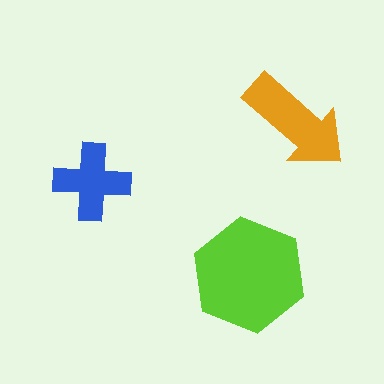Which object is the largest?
The lime hexagon.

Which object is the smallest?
The blue cross.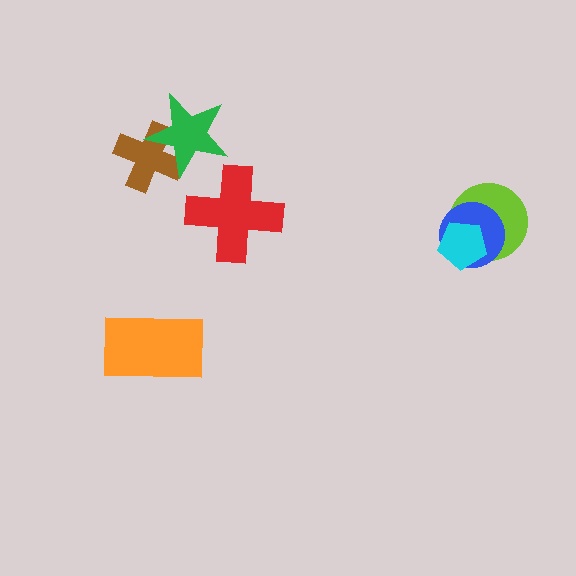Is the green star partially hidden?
No, no other shape covers it.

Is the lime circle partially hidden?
Yes, it is partially covered by another shape.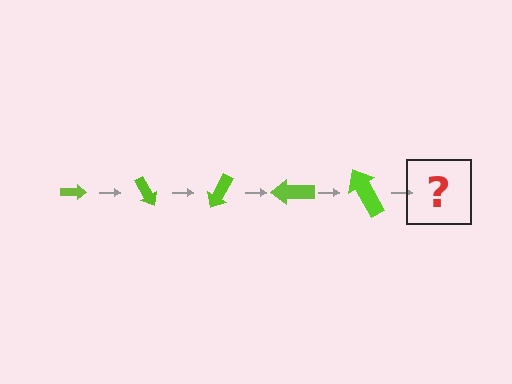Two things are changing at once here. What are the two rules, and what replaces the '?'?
The two rules are that the arrow grows larger each step and it rotates 60 degrees each step. The '?' should be an arrow, larger than the previous one and rotated 300 degrees from the start.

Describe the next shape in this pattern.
It should be an arrow, larger than the previous one and rotated 300 degrees from the start.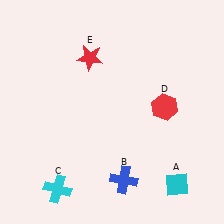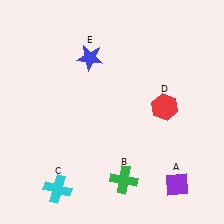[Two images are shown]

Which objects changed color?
A changed from cyan to purple. B changed from blue to green. E changed from red to blue.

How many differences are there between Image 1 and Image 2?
There are 3 differences between the two images.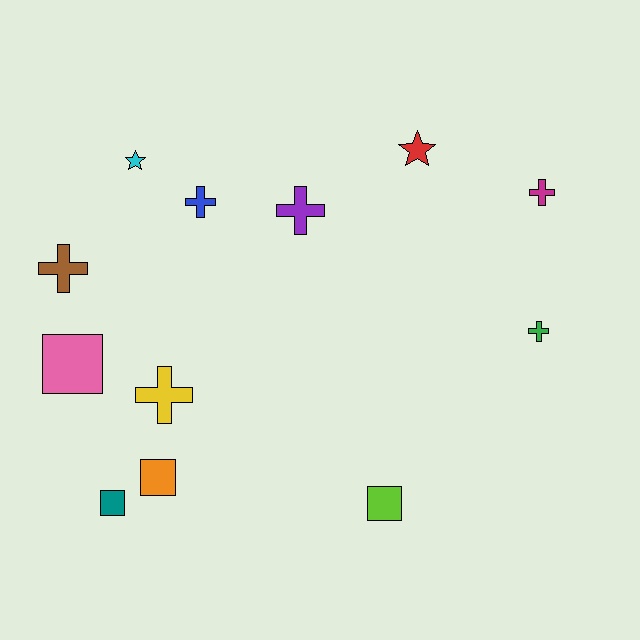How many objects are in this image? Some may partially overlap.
There are 12 objects.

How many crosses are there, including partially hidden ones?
There are 6 crosses.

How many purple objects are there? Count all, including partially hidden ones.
There is 1 purple object.